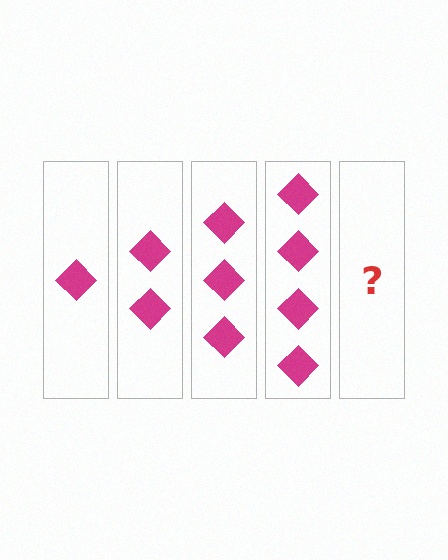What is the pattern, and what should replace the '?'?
The pattern is that each step adds one more diamond. The '?' should be 5 diamonds.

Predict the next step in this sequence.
The next step is 5 diamonds.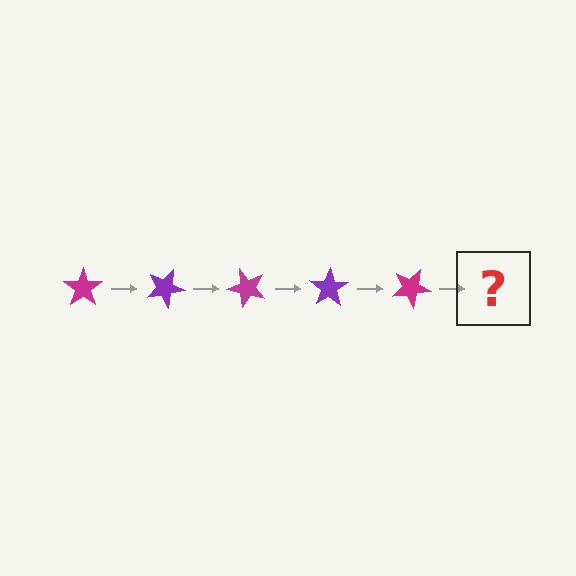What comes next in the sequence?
The next element should be a purple star, rotated 125 degrees from the start.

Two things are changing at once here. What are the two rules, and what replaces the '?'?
The two rules are that it rotates 25 degrees each step and the color cycles through magenta and purple. The '?' should be a purple star, rotated 125 degrees from the start.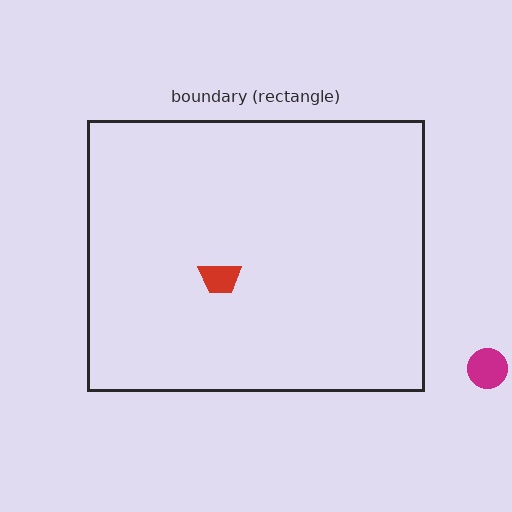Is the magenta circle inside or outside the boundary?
Outside.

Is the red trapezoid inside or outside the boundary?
Inside.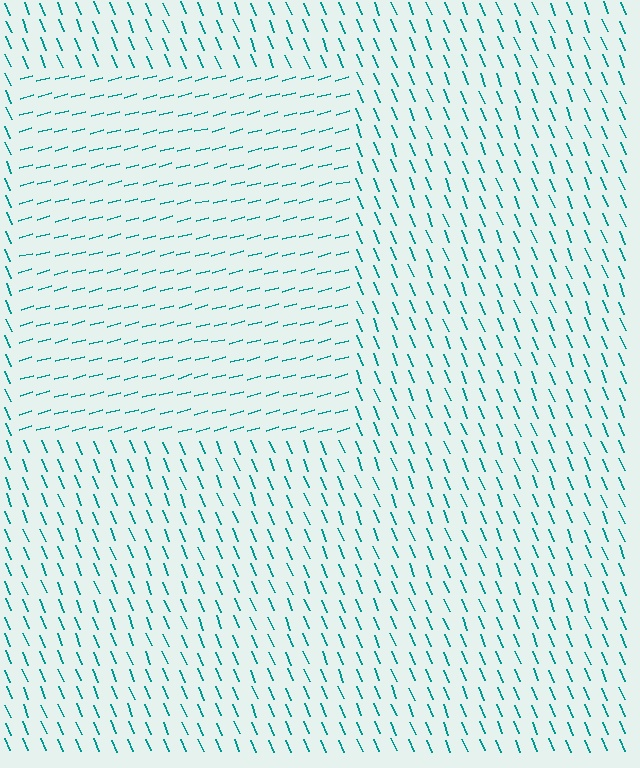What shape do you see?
I see a rectangle.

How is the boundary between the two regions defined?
The boundary is defined purely by a change in line orientation (approximately 83 degrees difference). All lines are the same color and thickness.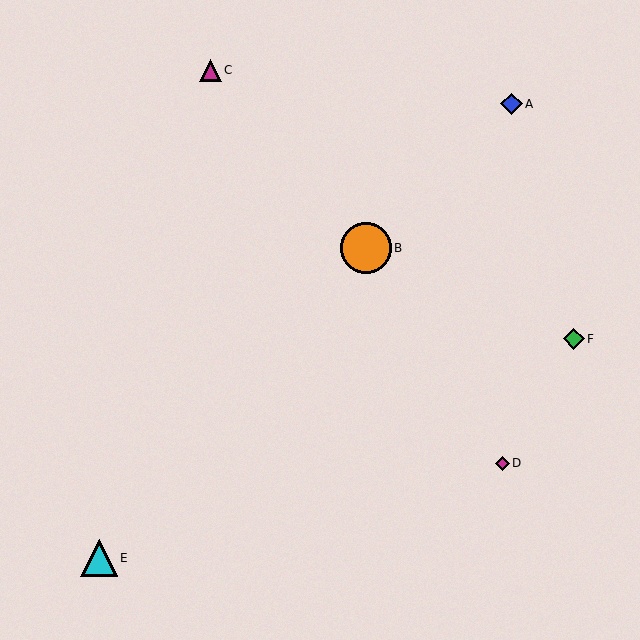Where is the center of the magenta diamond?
The center of the magenta diamond is at (503, 463).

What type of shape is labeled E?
Shape E is a cyan triangle.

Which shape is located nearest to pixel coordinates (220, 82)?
The magenta triangle (labeled C) at (210, 70) is nearest to that location.